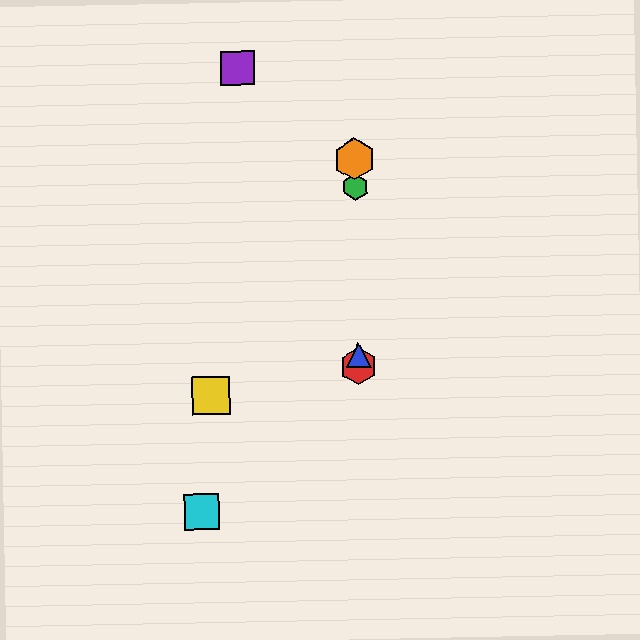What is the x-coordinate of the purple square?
The purple square is at x≈238.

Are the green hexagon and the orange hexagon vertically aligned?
Yes, both are at x≈355.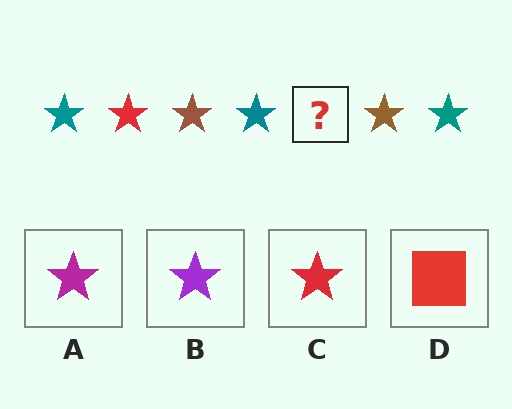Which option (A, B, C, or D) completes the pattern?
C.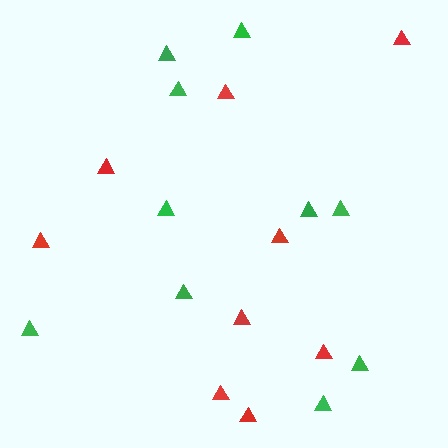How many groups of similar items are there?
There are 2 groups: one group of green triangles (10) and one group of red triangles (9).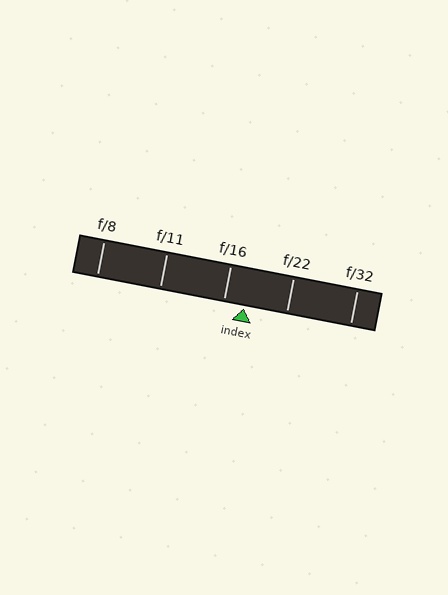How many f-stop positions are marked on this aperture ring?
There are 5 f-stop positions marked.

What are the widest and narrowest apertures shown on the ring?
The widest aperture shown is f/8 and the narrowest is f/32.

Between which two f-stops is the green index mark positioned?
The index mark is between f/16 and f/22.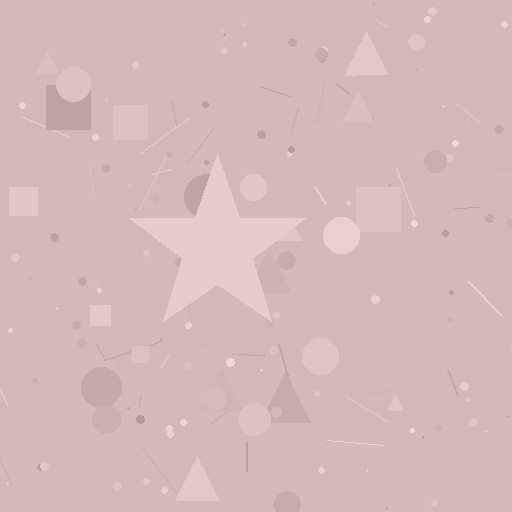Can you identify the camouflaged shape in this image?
The camouflaged shape is a star.